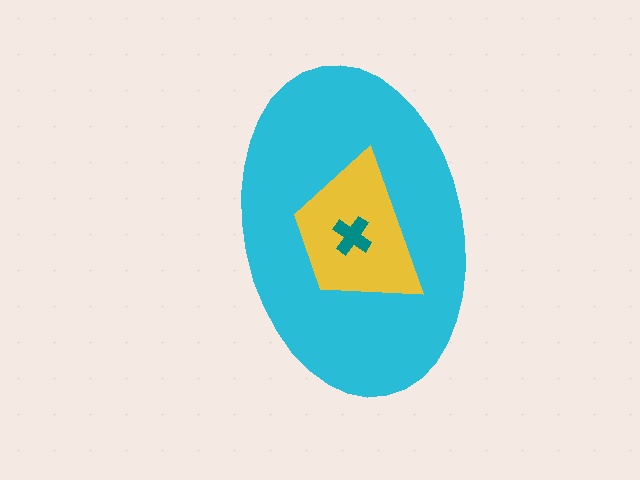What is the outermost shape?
The cyan ellipse.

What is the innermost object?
The teal cross.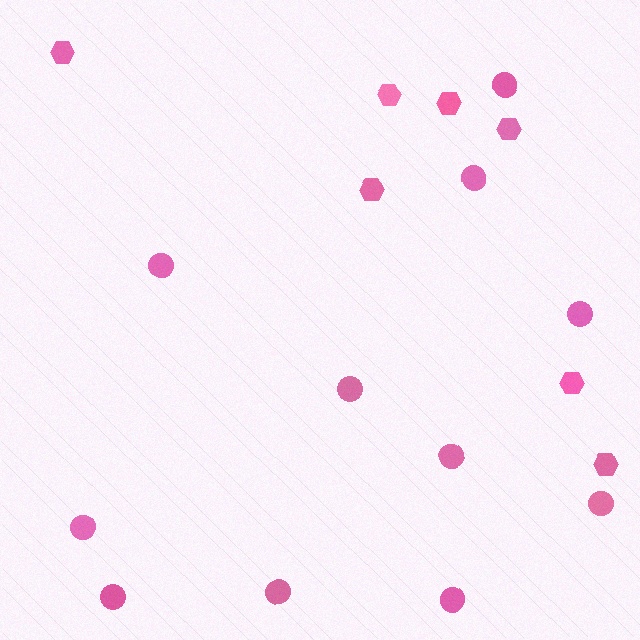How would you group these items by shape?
There are 2 groups: one group of hexagons (7) and one group of circles (11).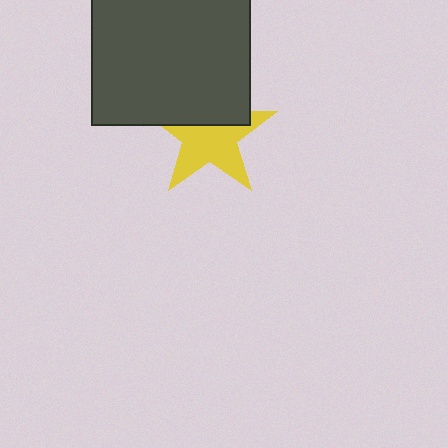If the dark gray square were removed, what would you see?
You would see the complete yellow star.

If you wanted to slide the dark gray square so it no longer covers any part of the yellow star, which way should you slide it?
Slide it up — that is the most direct way to separate the two shapes.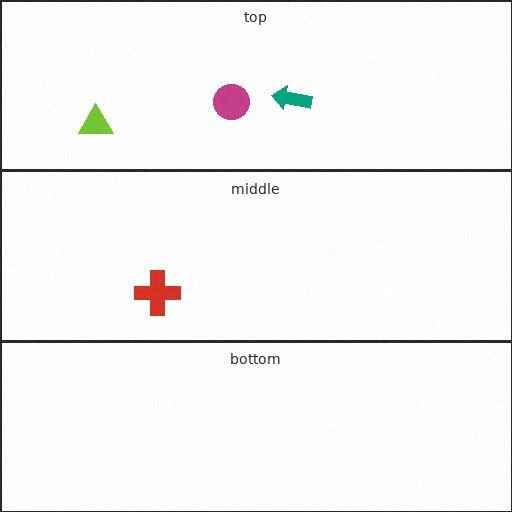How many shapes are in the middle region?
1.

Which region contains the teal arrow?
The top region.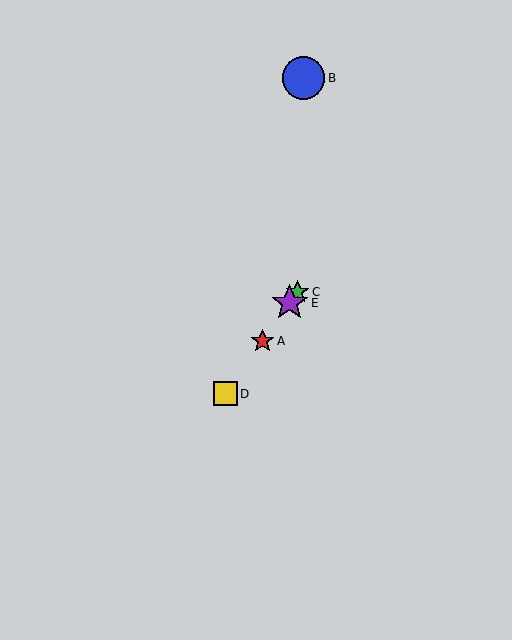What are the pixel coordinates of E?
Object E is at (290, 303).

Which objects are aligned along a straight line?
Objects A, C, D, E are aligned along a straight line.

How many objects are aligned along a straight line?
4 objects (A, C, D, E) are aligned along a straight line.